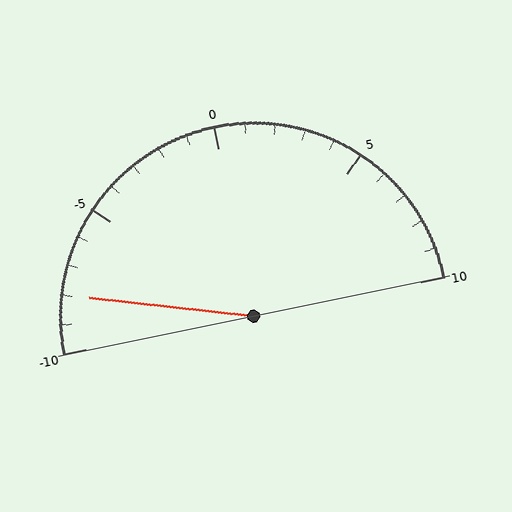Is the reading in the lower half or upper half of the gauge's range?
The reading is in the lower half of the range (-10 to 10).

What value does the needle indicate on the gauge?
The needle indicates approximately -8.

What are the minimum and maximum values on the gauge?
The gauge ranges from -10 to 10.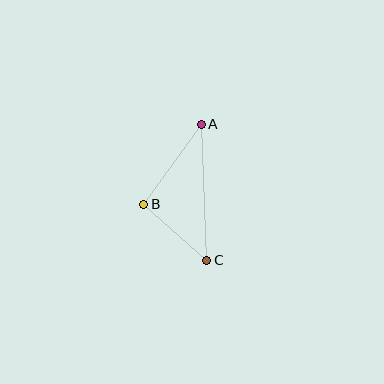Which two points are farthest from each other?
Points A and C are farthest from each other.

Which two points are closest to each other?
Points B and C are closest to each other.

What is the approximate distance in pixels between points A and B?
The distance between A and B is approximately 98 pixels.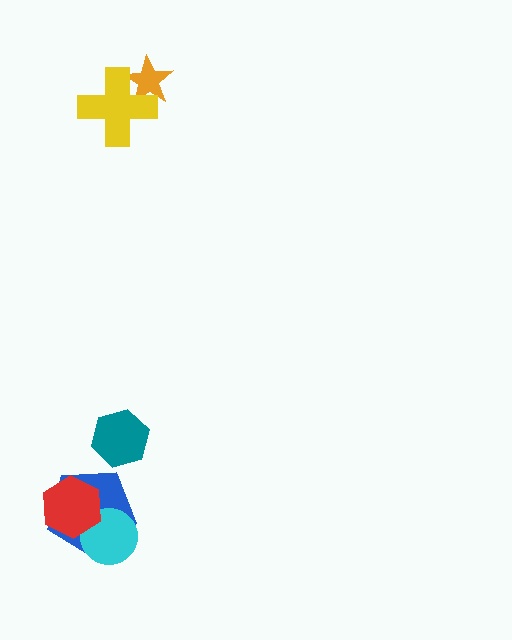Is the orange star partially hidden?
Yes, it is partially covered by another shape.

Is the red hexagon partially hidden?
No, no other shape covers it.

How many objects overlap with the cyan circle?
2 objects overlap with the cyan circle.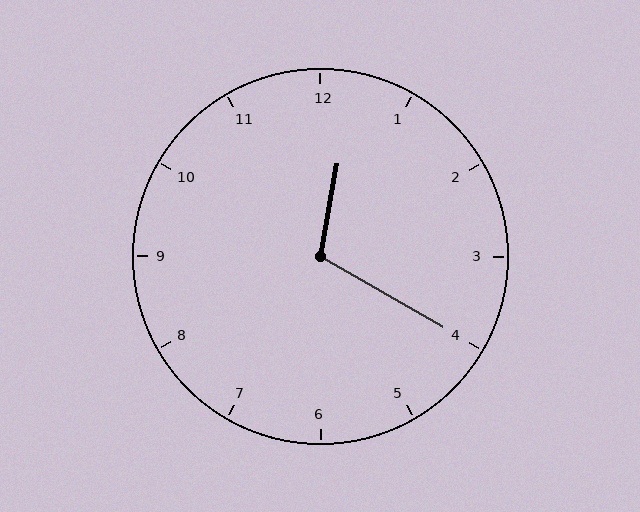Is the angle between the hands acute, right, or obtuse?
It is obtuse.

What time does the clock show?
12:20.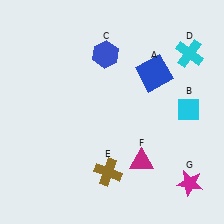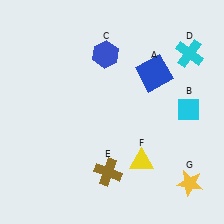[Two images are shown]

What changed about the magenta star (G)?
In Image 1, G is magenta. In Image 2, it changed to yellow.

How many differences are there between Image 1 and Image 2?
There are 2 differences between the two images.